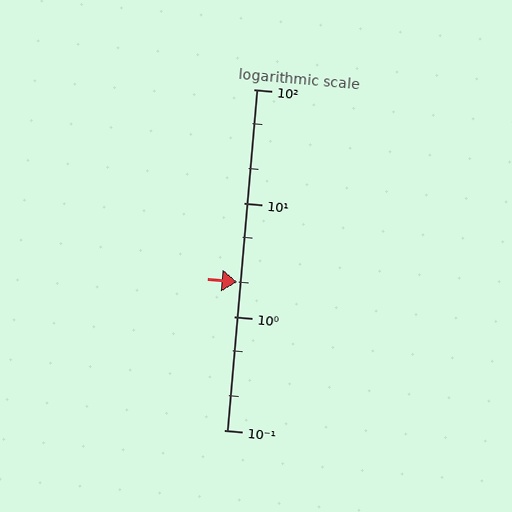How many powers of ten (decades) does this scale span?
The scale spans 3 decades, from 0.1 to 100.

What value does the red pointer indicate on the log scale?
The pointer indicates approximately 2.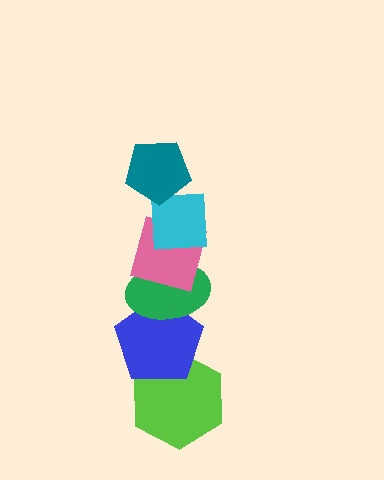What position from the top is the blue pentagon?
The blue pentagon is 5th from the top.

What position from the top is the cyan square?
The cyan square is 2nd from the top.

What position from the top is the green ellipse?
The green ellipse is 4th from the top.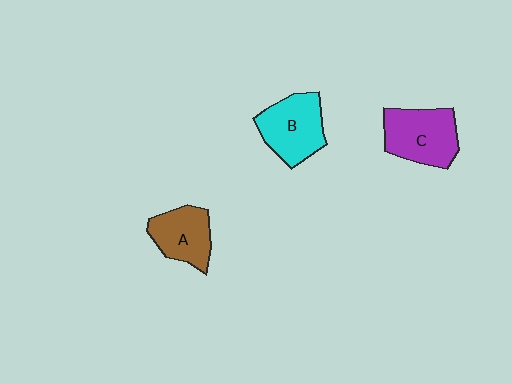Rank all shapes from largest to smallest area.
From largest to smallest: C (purple), B (cyan), A (brown).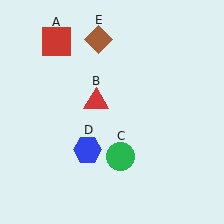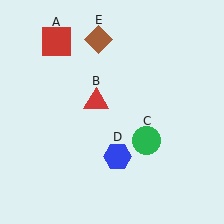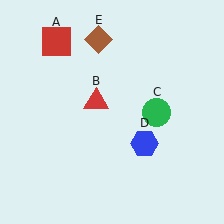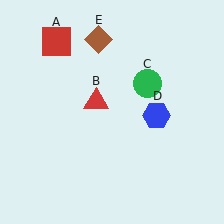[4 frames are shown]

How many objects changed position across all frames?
2 objects changed position: green circle (object C), blue hexagon (object D).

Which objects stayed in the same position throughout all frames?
Red square (object A) and red triangle (object B) and brown diamond (object E) remained stationary.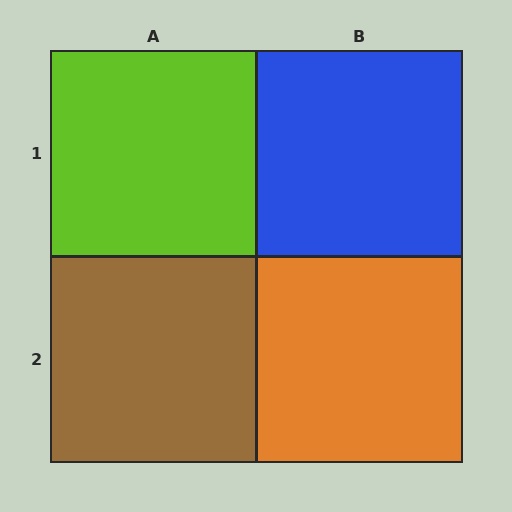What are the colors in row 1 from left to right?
Lime, blue.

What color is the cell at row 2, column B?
Orange.